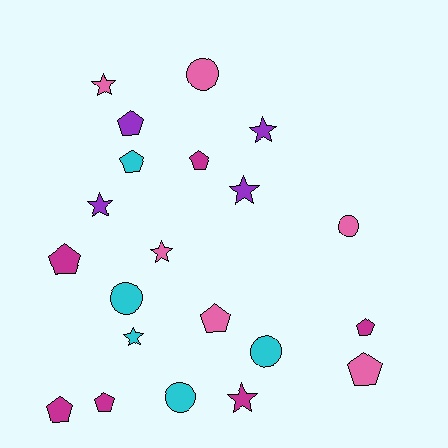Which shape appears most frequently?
Pentagon, with 9 objects.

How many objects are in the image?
There are 21 objects.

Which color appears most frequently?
Magenta, with 6 objects.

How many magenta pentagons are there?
There are 5 magenta pentagons.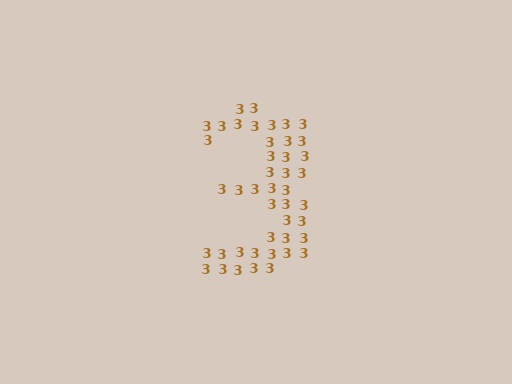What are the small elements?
The small elements are digit 3's.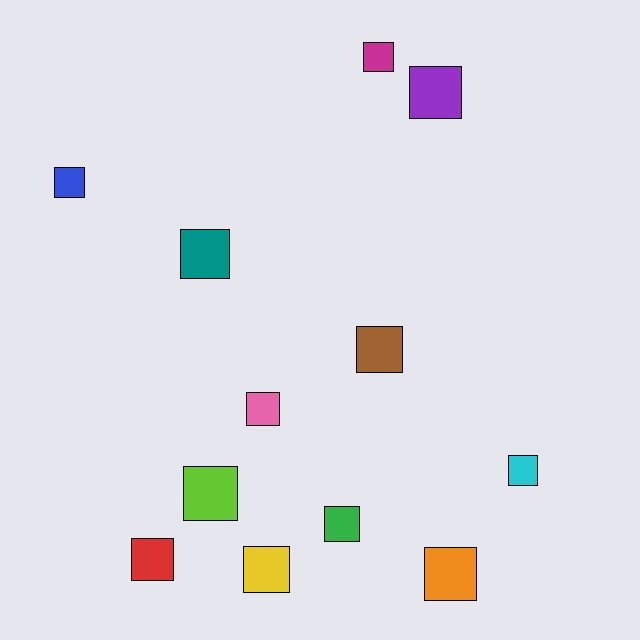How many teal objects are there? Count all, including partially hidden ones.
There is 1 teal object.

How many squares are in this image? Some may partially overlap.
There are 12 squares.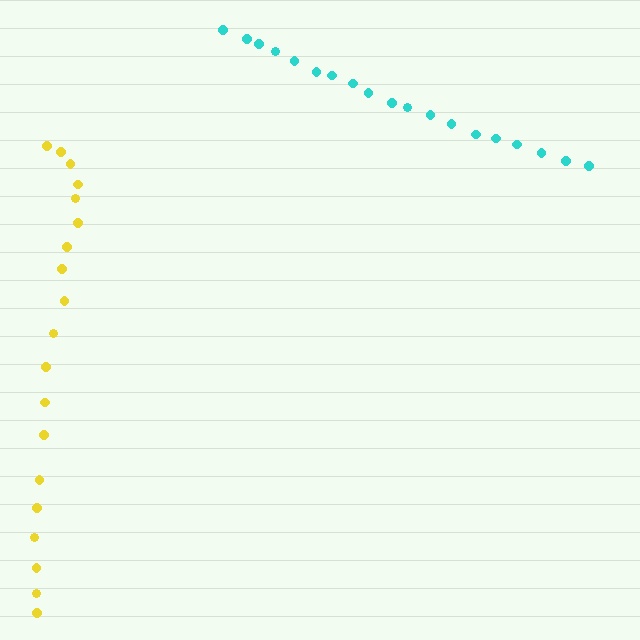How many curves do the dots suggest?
There are 2 distinct paths.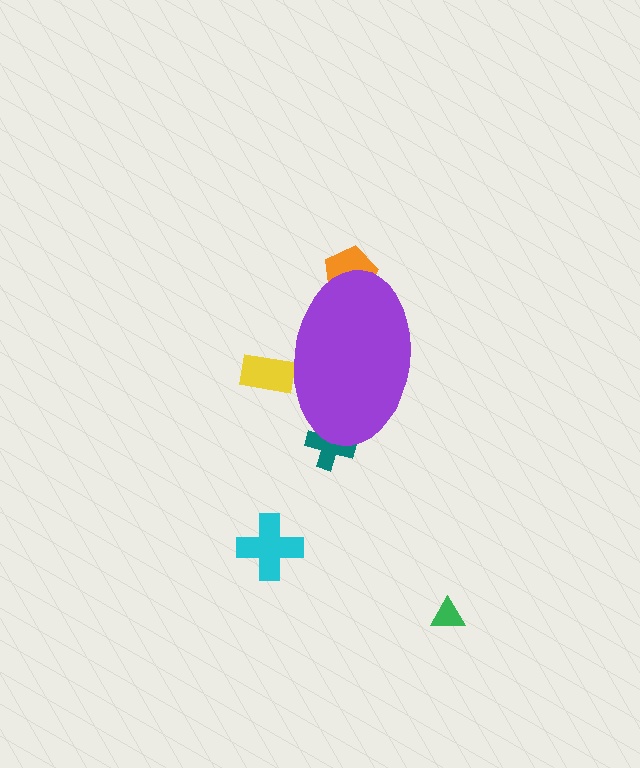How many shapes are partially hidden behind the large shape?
3 shapes are partially hidden.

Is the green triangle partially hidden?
No, the green triangle is fully visible.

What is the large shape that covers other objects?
A purple ellipse.